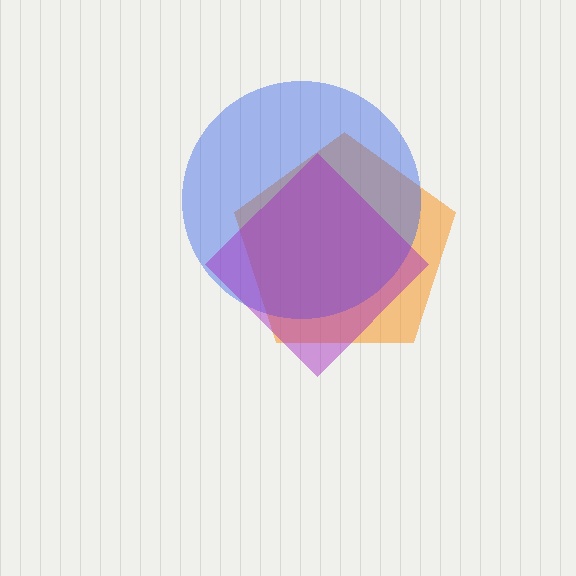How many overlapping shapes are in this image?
There are 3 overlapping shapes in the image.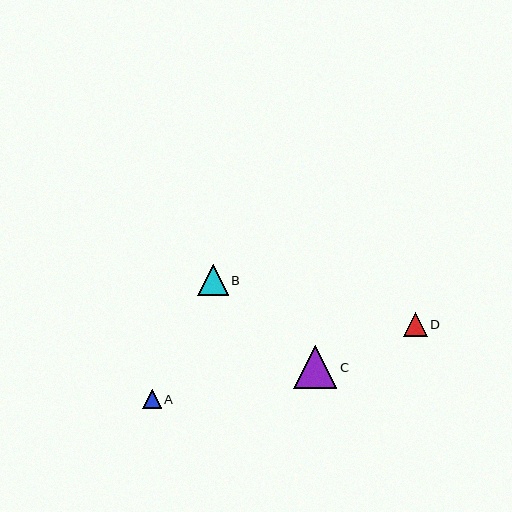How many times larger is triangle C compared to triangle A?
Triangle C is approximately 2.3 times the size of triangle A.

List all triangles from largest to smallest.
From largest to smallest: C, B, D, A.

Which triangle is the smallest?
Triangle A is the smallest with a size of approximately 19 pixels.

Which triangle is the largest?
Triangle C is the largest with a size of approximately 43 pixels.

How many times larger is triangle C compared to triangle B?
Triangle C is approximately 1.4 times the size of triangle B.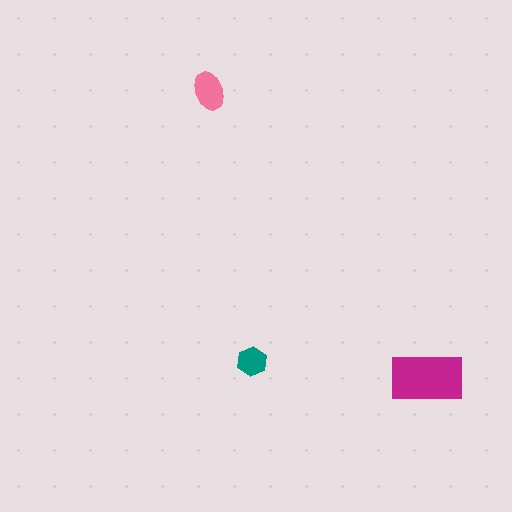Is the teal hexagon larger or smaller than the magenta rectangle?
Smaller.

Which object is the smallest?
The teal hexagon.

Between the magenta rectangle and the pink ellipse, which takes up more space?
The magenta rectangle.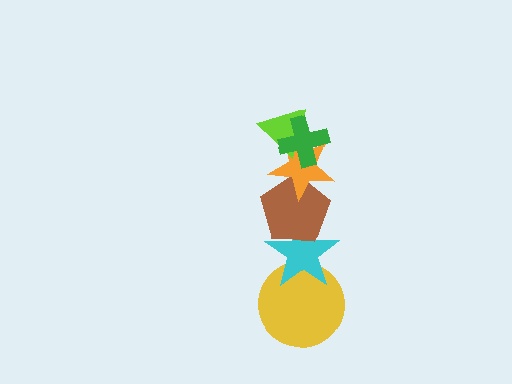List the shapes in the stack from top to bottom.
From top to bottom: the green cross, the lime triangle, the orange star, the brown pentagon, the cyan star, the yellow circle.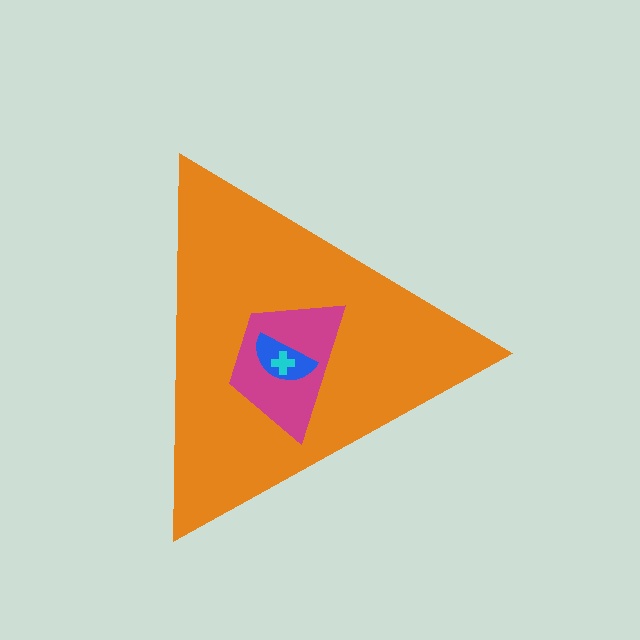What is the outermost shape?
The orange triangle.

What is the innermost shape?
The cyan cross.